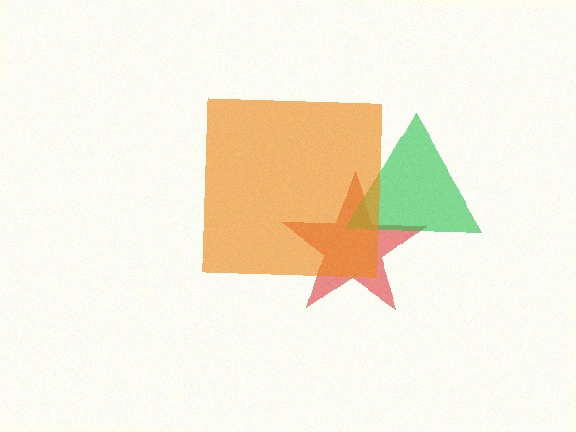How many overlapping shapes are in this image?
There are 3 overlapping shapes in the image.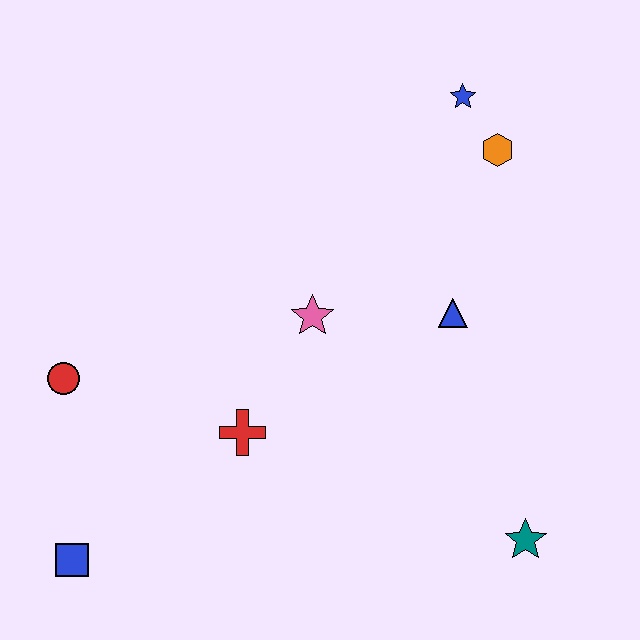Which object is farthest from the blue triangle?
The blue square is farthest from the blue triangle.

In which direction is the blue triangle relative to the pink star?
The blue triangle is to the right of the pink star.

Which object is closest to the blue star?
The orange hexagon is closest to the blue star.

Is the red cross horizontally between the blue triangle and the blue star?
No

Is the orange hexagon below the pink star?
No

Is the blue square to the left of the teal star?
Yes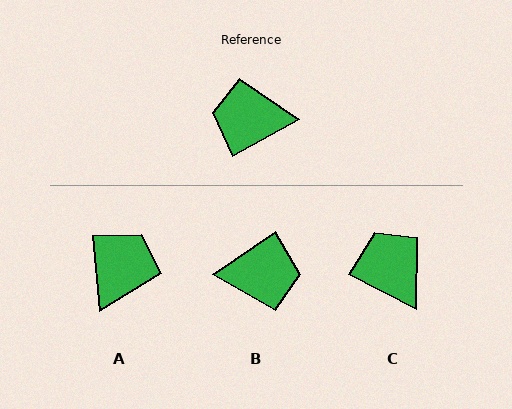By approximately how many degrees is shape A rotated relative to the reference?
Approximately 114 degrees clockwise.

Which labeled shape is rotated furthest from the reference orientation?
B, about 175 degrees away.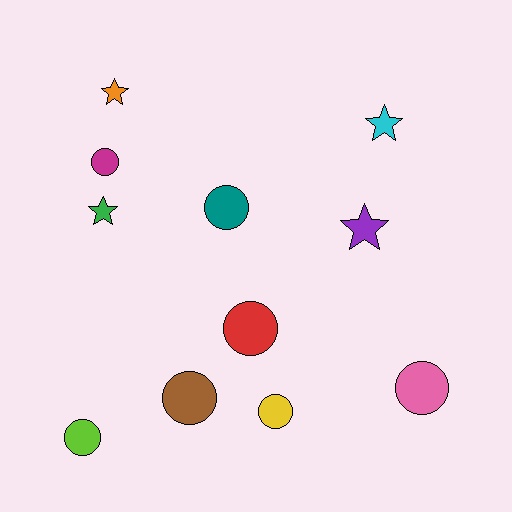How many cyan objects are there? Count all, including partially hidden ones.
There is 1 cyan object.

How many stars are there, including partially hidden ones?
There are 4 stars.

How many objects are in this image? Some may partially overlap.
There are 11 objects.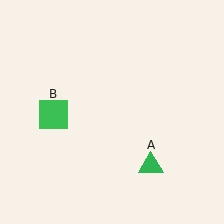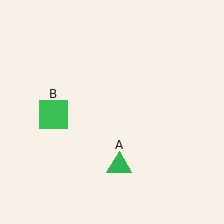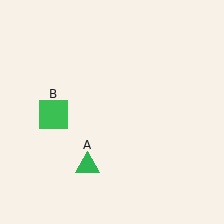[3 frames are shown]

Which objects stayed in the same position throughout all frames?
Green square (object B) remained stationary.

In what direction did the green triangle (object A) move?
The green triangle (object A) moved left.